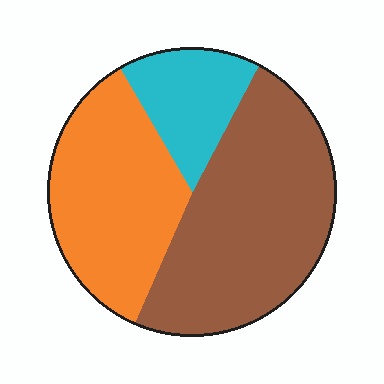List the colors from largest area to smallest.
From largest to smallest: brown, orange, cyan.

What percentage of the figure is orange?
Orange takes up about one third (1/3) of the figure.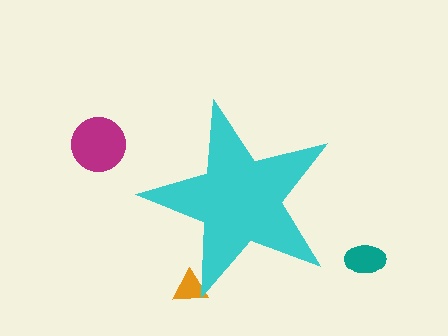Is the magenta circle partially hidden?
No, the magenta circle is fully visible.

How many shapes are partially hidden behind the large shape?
1 shape is partially hidden.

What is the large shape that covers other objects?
A cyan star.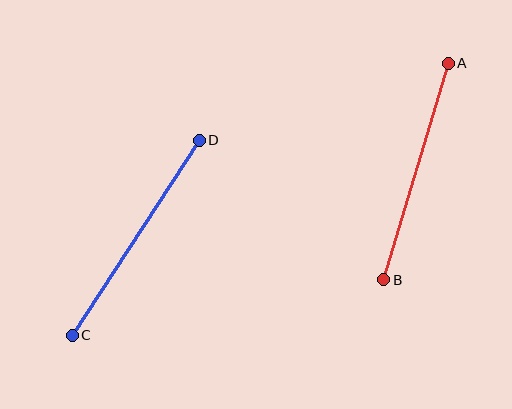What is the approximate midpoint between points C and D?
The midpoint is at approximately (136, 238) pixels.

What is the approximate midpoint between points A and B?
The midpoint is at approximately (416, 171) pixels.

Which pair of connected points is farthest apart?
Points C and D are farthest apart.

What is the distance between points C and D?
The distance is approximately 233 pixels.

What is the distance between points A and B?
The distance is approximately 226 pixels.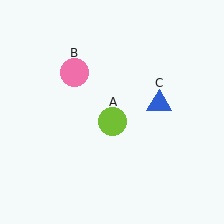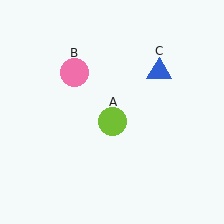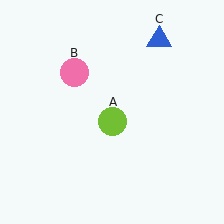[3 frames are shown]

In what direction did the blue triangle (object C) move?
The blue triangle (object C) moved up.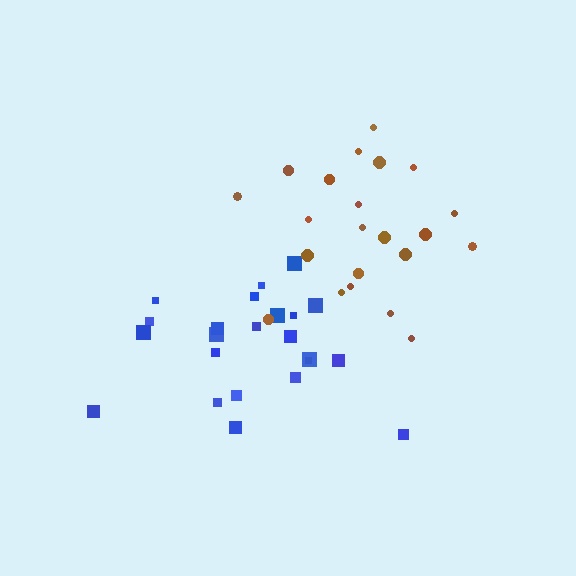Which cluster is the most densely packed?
Brown.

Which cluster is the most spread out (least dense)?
Blue.